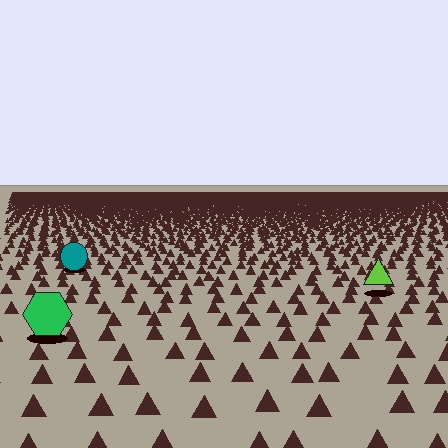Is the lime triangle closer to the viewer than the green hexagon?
No. The green hexagon is closer — you can tell from the texture gradient: the ground texture is coarser near it.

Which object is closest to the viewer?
The green hexagon is closest. The texture marks near it are larger and more spread out.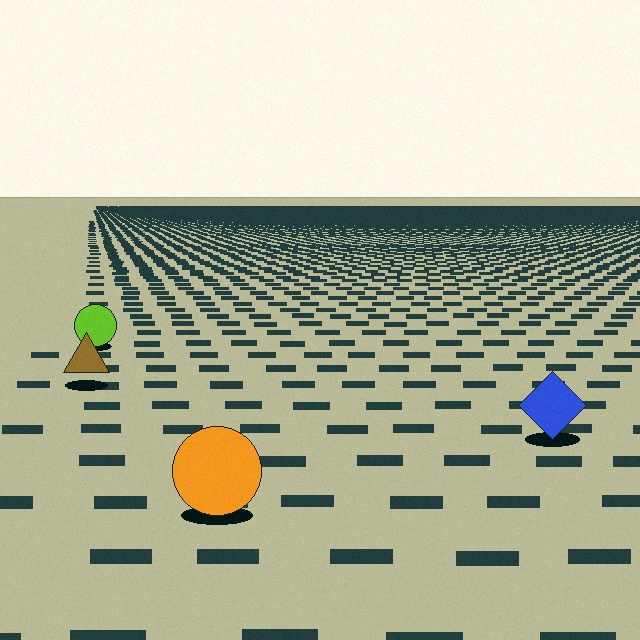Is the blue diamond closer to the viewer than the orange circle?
No. The orange circle is closer — you can tell from the texture gradient: the ground texture is coarser near it.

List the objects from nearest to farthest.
From nearest to farthest: the orange circle, the blue diamond, the brown triangle, the lime circle.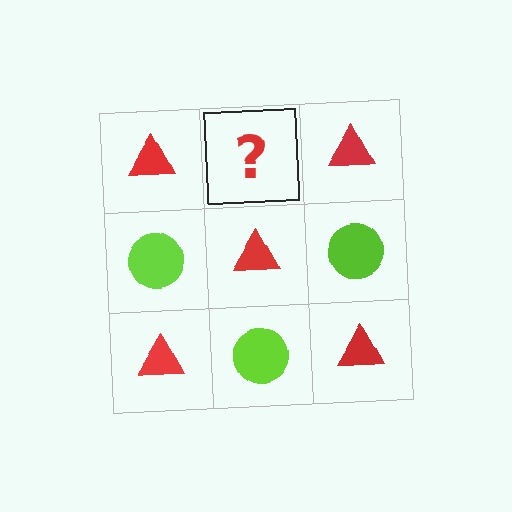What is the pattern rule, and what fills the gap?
The rule is that it alternates red triangle and lime circle in a checkerboard pattern. The gap should be filled with a lime circle.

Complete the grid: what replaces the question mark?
The question mark should be replaced with a lime circle.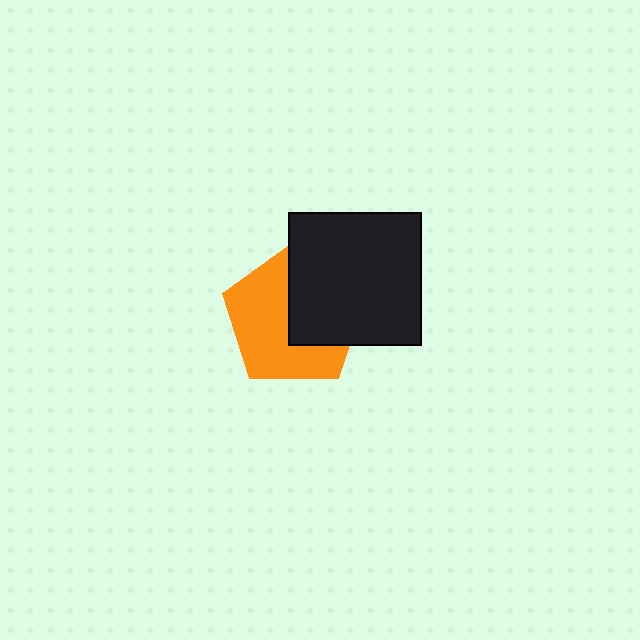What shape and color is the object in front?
The object in front is a black square.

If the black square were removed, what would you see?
You would see the complete orange pentagon.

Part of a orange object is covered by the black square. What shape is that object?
It is a pentagon.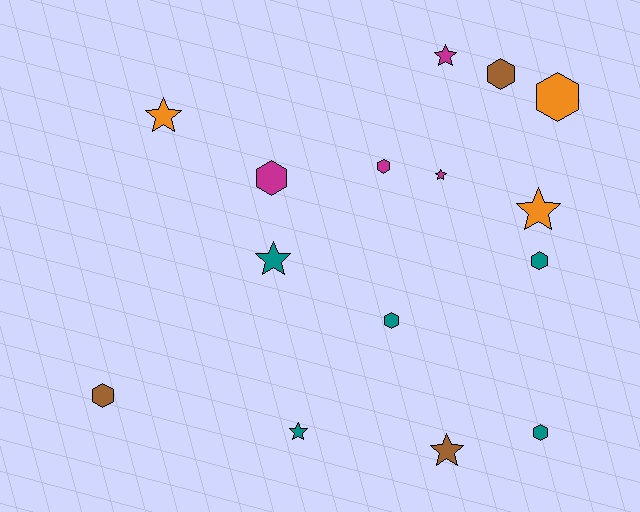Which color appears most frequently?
Teal, with 5 objects.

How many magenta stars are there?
There are 2 magenta stars.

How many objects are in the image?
There are 15 objects.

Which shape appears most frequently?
Hexagon, with 8 objects.